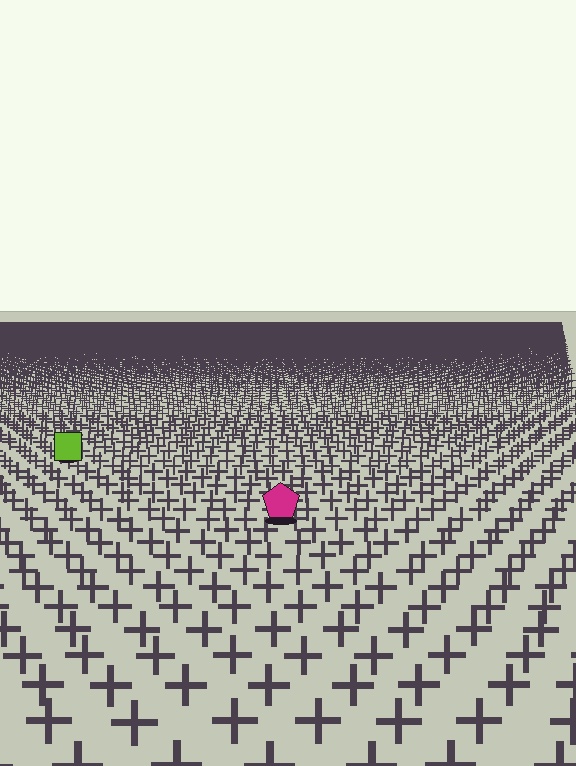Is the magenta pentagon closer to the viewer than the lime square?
Yes. The magenta pentagon is closer — you can tell from the texture gradient: the ground texture is coarser near it.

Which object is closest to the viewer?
The magenta pentagon is closest. The texture marks near it are larger and more spread out.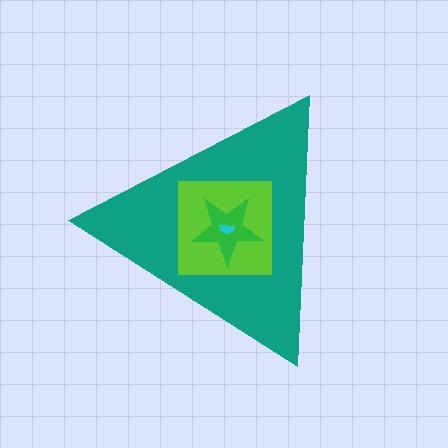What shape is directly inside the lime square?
The green star.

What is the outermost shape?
The teal triangle.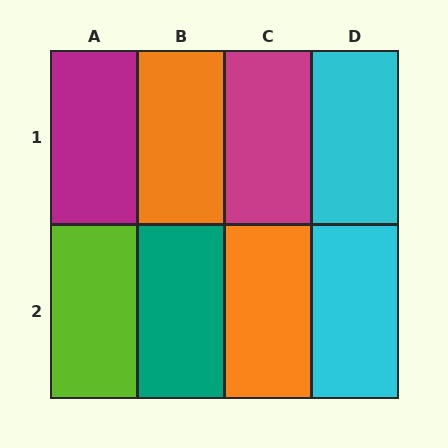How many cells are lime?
1 cell is lime.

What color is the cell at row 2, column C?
Orange.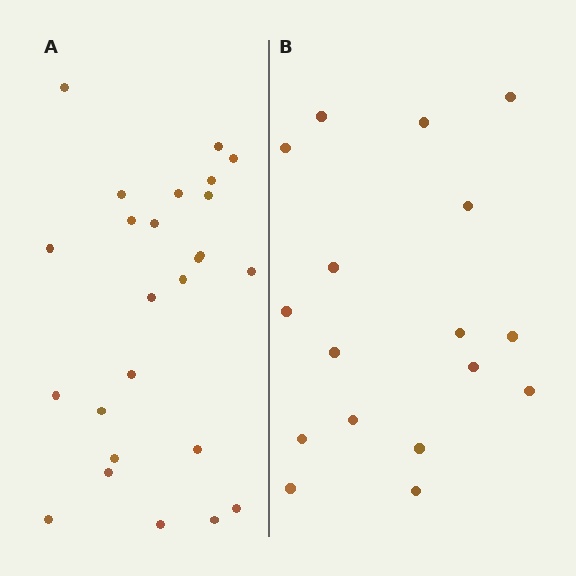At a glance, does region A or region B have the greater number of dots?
Region A (the left region) has more dots.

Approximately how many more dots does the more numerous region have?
Region A has roughly 8 or so more dots than region B.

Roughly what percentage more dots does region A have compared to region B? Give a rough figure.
About 45% more.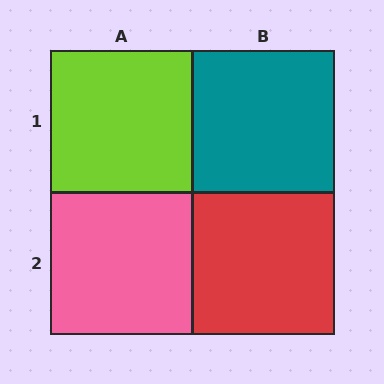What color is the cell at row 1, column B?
Teal.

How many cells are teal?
1 cell is teal.